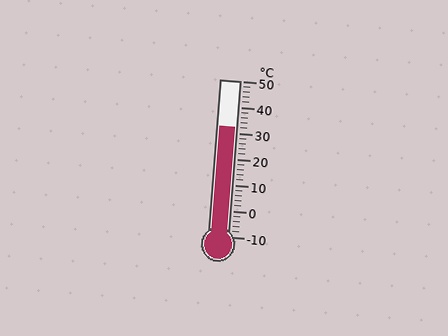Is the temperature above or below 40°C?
The temperature is below 40°C.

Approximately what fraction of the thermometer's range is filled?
The thermometer is filled to approximately 70% of its range.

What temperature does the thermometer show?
The thermometer shows approximately 32°C.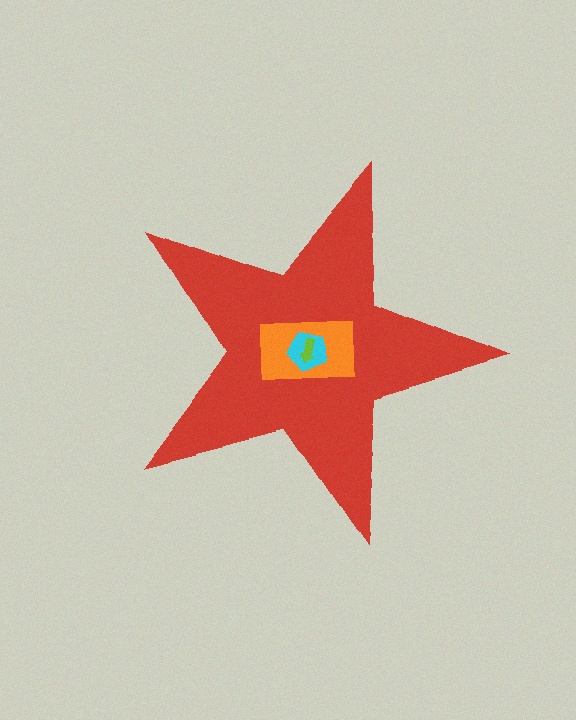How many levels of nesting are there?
4.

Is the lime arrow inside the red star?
Yes.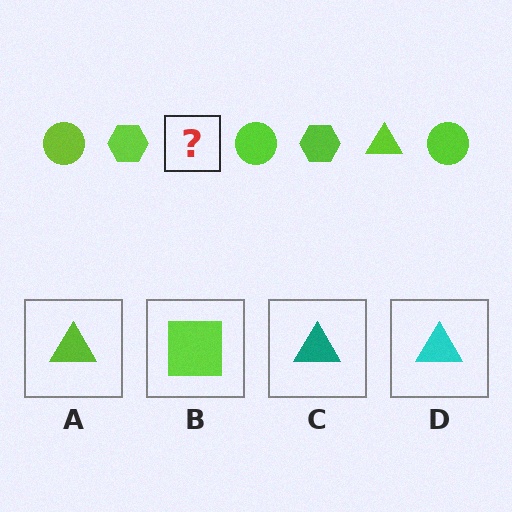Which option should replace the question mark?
Option A.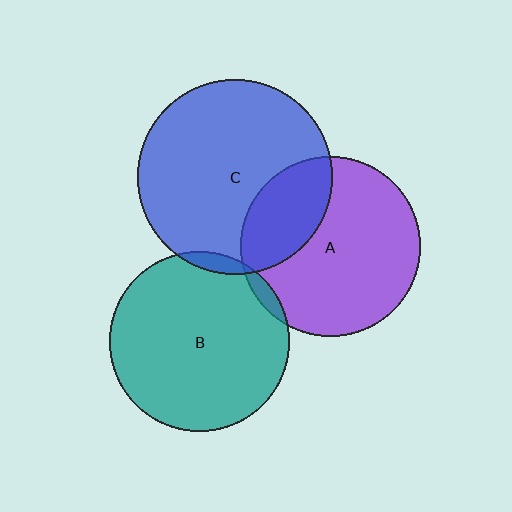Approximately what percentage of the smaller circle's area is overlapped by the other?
Approximately 5%.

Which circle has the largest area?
Circle C (blue).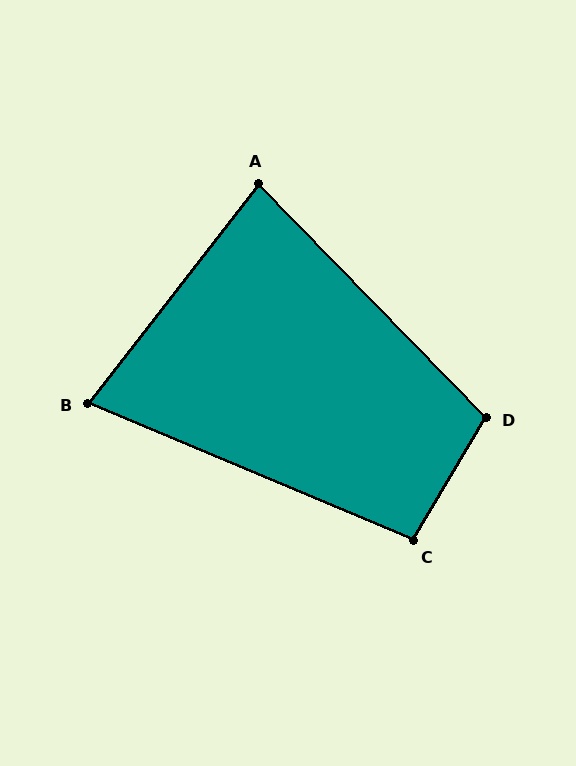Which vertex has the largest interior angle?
D, at approximately 105 degrees.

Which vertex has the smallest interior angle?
B, at approximately 75 degrees.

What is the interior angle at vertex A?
Approximately 82 degrees (acute).